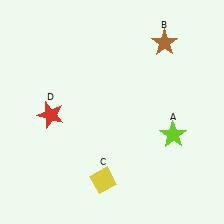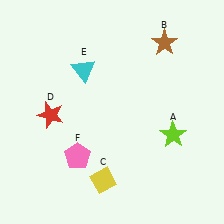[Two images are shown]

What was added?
A cyan triangle (E), a pink pentagon (F) were added in Image 2.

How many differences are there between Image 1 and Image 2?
There are 2 differences between the two images.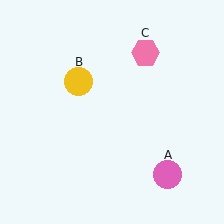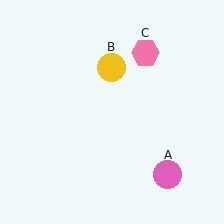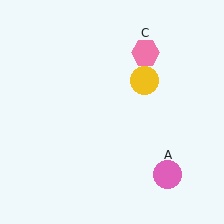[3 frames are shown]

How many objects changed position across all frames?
1 object changed position: yellow circle (object B).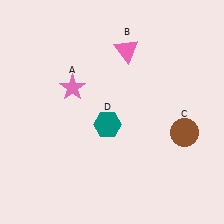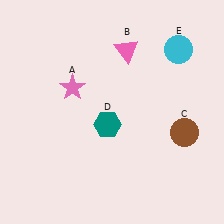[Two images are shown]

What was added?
A cyan circle (E) was added in Image 2.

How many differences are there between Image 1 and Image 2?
There is 1 difference between the two images.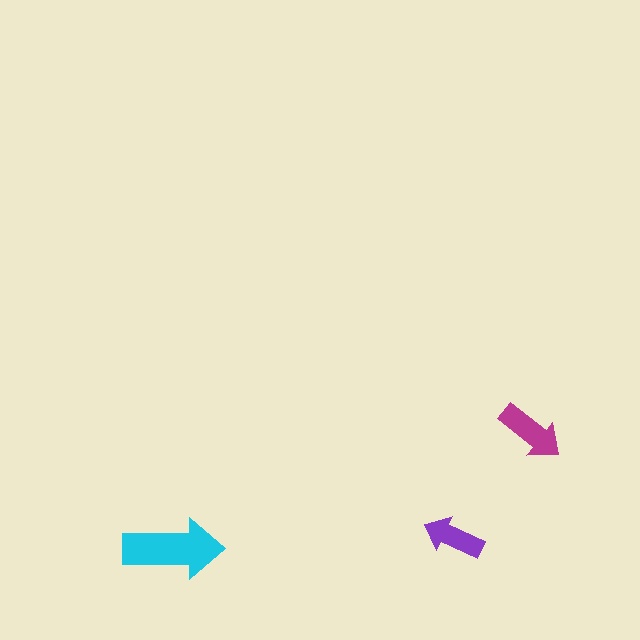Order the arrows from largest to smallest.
the cyan one, the magenta one, the purple one.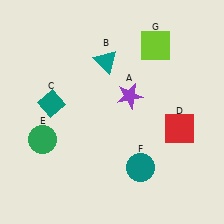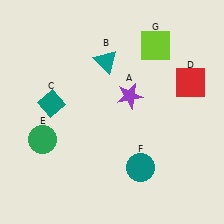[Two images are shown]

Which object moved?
The red square (D) moved up.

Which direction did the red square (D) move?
The red square (D) moved up.